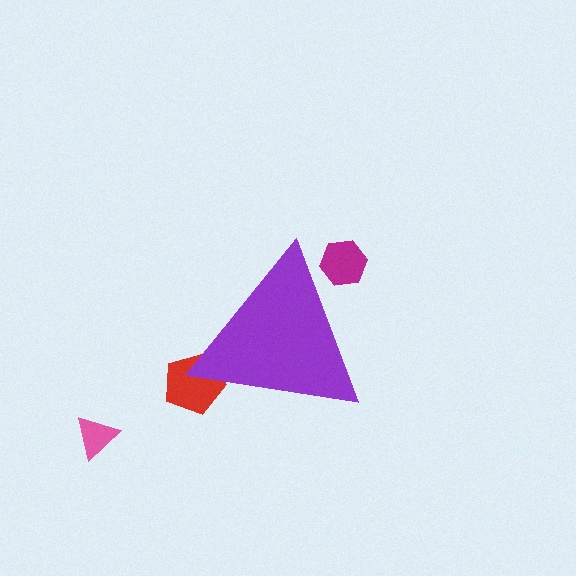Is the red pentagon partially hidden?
Yes, the red pentagon is partially hidden behind the purple triangle.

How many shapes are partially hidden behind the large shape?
2 shapes are partially hidden.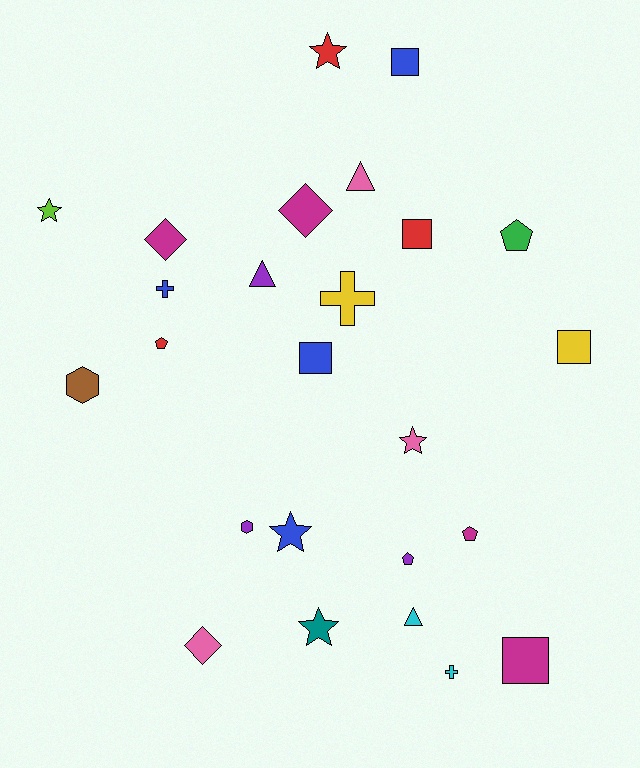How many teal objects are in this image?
There is 1 teal object.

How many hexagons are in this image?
There are 2 hexagons.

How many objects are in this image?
There are 25 objects.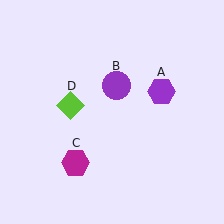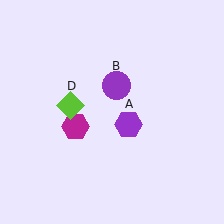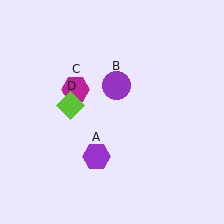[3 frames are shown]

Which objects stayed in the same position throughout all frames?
Purple circle (object B) and lime diamond (object D) remained stationary.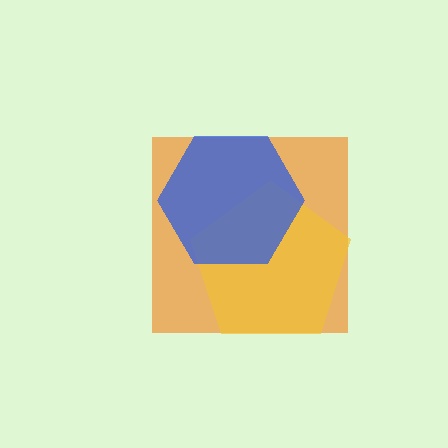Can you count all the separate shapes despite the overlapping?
Yes, there are 3 separate shapes.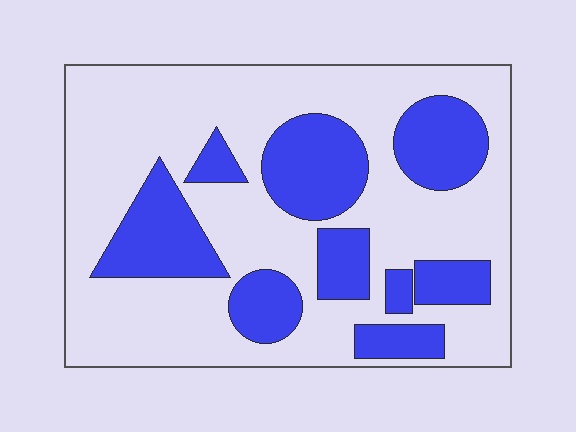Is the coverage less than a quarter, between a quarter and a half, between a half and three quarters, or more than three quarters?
Between a quarter and a half.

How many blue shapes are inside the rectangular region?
9.